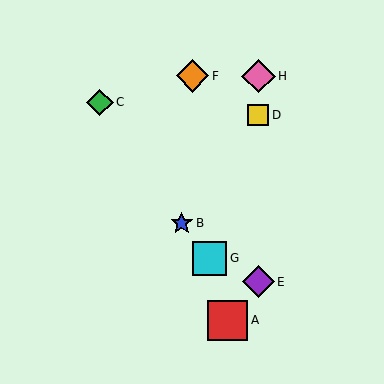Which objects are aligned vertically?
Objects D, E, H are aligned vertically.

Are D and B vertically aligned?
No, D is at x≈258 and B is at x≈182.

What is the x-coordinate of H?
Object H is at x≈258.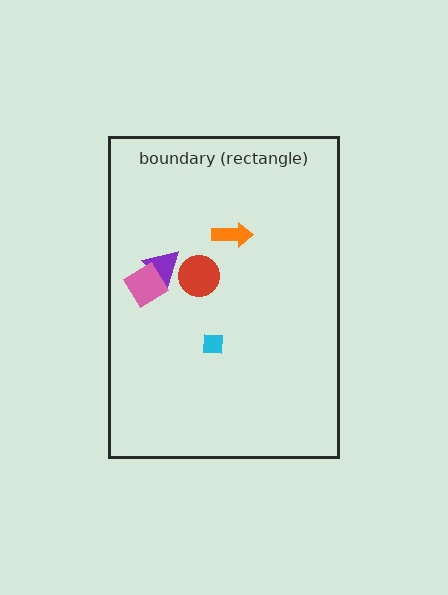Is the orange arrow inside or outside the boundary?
Inside.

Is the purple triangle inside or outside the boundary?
Inside.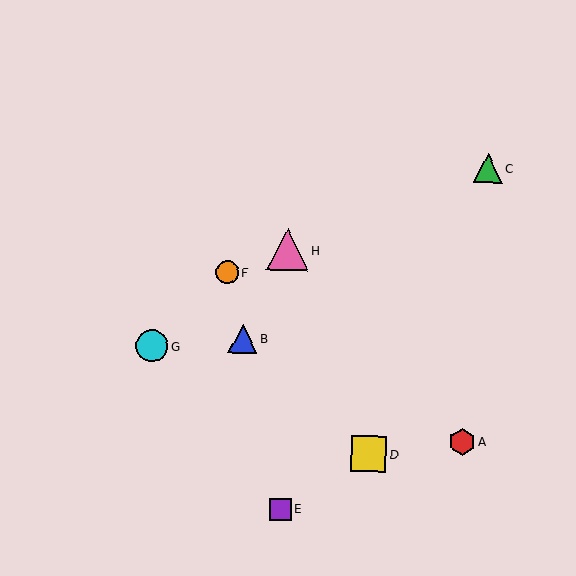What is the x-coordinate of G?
Object G is at x≈152.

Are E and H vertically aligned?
Yes, both are at x≈280.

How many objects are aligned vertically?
2 objects (E, H) are aligned vertically.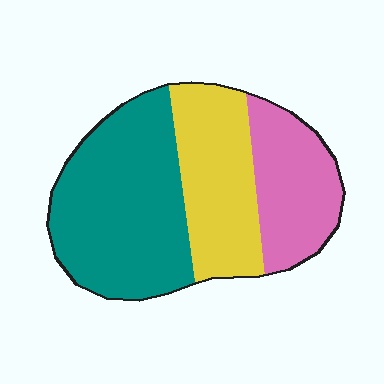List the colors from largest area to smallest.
From largest to smallest: teal, yellow, pink.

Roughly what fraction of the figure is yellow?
Yellow takes up between a quarter and a half of the figure.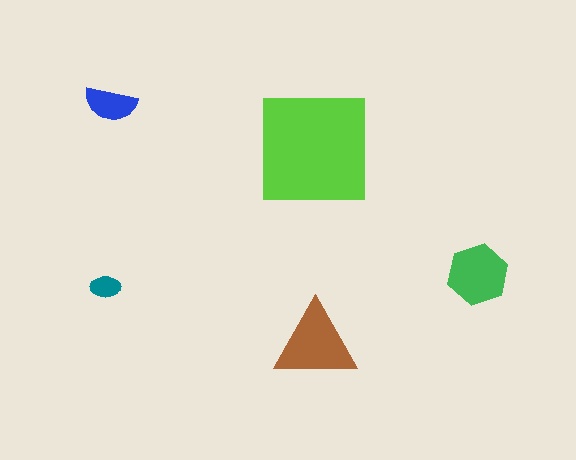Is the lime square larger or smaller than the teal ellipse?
Larger.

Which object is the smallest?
The teal ellipse.